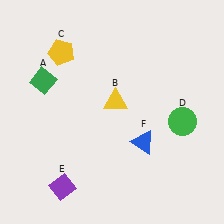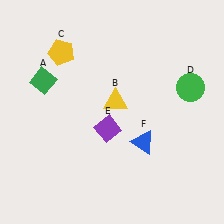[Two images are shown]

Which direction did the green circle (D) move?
The green circle (D) moved up.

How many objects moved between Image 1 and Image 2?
2 objects moved between the two images.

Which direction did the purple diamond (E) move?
The purple diamond (E) moved up.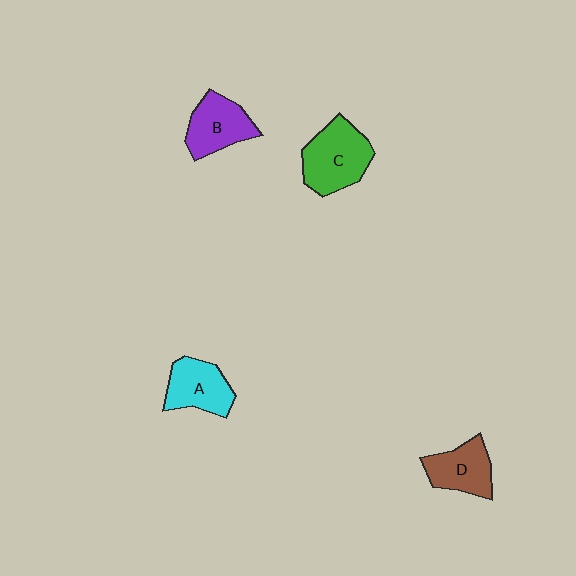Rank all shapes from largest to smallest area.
From largest to smallest: C (green), B (purple), A (cyan), D (brown).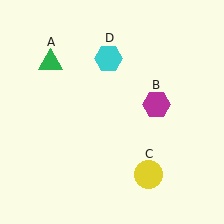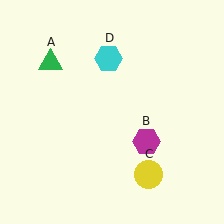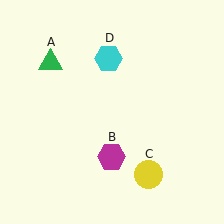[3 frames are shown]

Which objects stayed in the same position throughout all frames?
Green triangle (object A) and yellow circle (object C) and cyan hexagon (object D) remained stationary.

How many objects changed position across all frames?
1 object changed position: magenta hexagon (object B).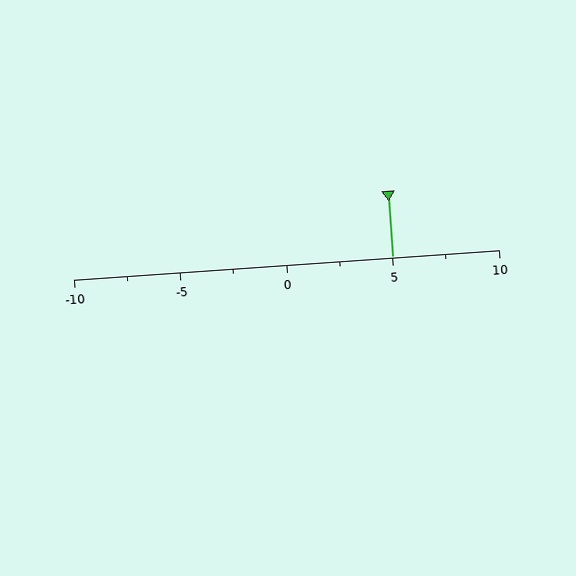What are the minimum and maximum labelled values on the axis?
The axis runs from -10 to 10.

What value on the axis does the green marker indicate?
The marker indicates approximately 5.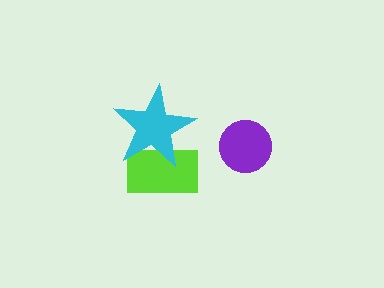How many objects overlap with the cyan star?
1 object overlaps with the cyan star.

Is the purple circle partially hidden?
No, no other shape covers it.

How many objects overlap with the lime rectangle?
1 object overlaps with the lime rectangle.